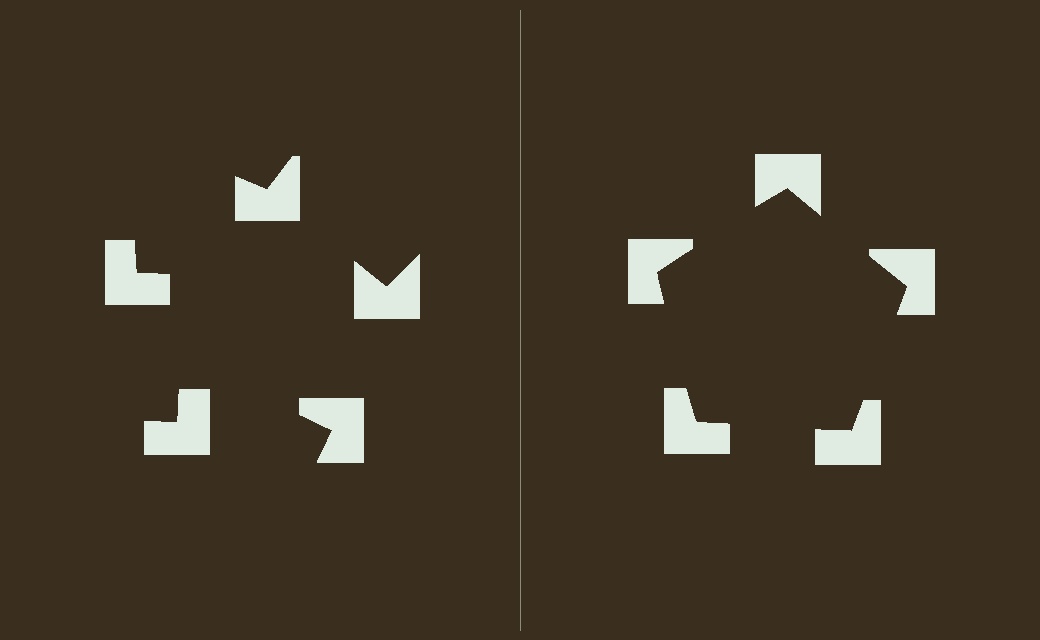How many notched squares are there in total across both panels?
10 — 5 on each side.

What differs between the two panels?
The notched squares are positioned identically on both sides; only the wedge orientations differ. On the right they align to a pentagon; on the left they are misaligned.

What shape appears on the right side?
An illusory pentagon.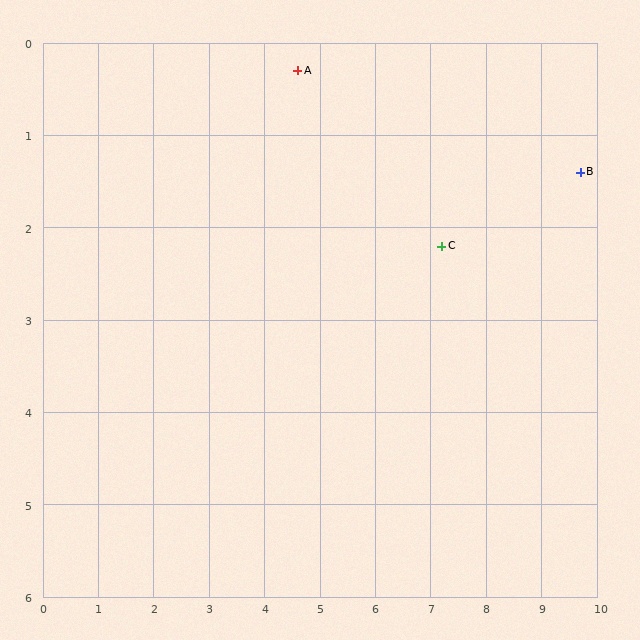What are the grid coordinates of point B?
Point B is at approximately (9.7, 1.4).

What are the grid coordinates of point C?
Point C is at approximately (7.2, 2.2).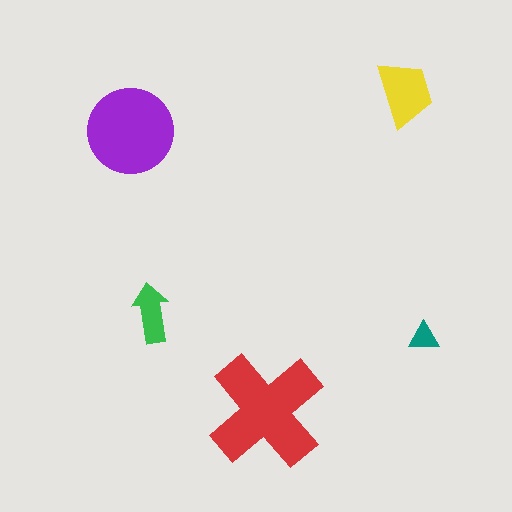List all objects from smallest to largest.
The teal triangle, the green arrow, the yellow trapezoid, the purple circle, the red cross.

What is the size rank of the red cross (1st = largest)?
1st.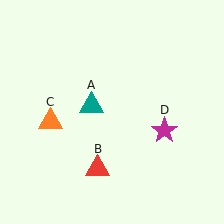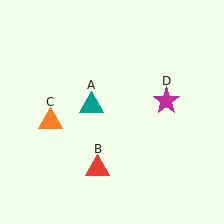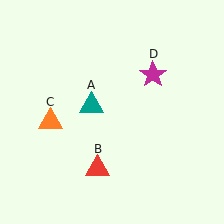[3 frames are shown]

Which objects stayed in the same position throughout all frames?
Teal triangle (object A) and red triangle (object B) and orange triangle (object C) remained stationary.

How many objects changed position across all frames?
1 object changed position: magenta star (object D).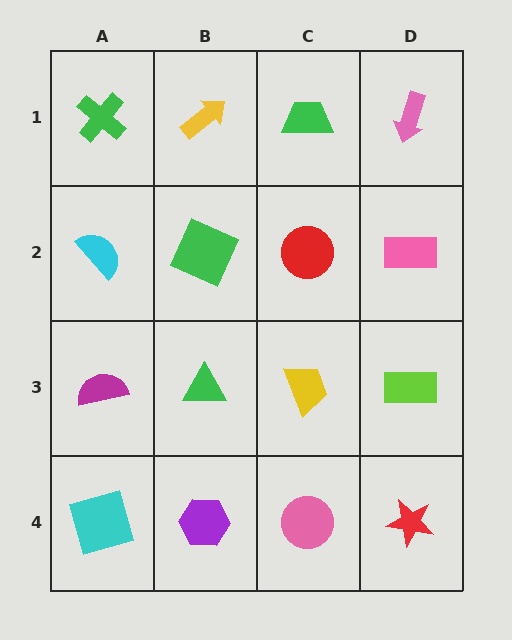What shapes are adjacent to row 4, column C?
A yellow trapezoid (row 3, column C), a purple hexagon (row 4, column B), a red star (row 4, column D).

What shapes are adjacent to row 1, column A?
A cyan semicircle (row 2, column A), a yellow arrow (row 1, column B).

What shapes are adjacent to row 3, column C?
A red circle (row 2, column C), a pink circle (row 4, column C), a green triangle (row 3, column B), a lime rectangle (row 3, column D).